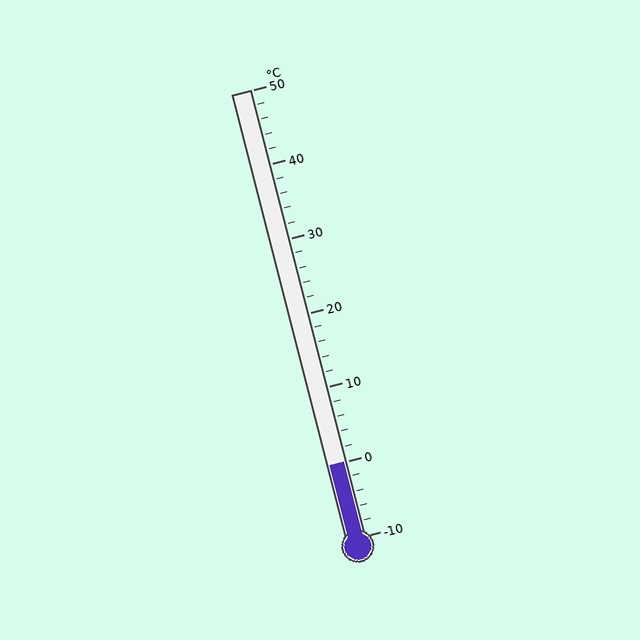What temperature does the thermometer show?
The thermometer shows approximately 0°C.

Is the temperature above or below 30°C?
The temperature is below 30°C.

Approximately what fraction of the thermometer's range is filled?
The thermometer is filled to approximately 15% of its range.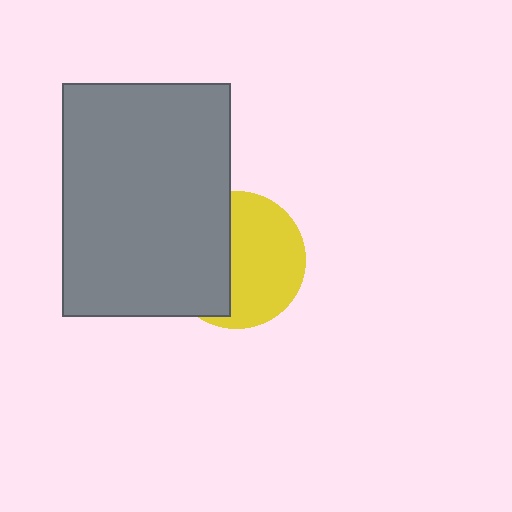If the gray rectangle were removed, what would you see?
You would see the complete yellow circle.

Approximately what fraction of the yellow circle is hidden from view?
Roughly 44% of the yellow circle is hidden behind the gray rectangle.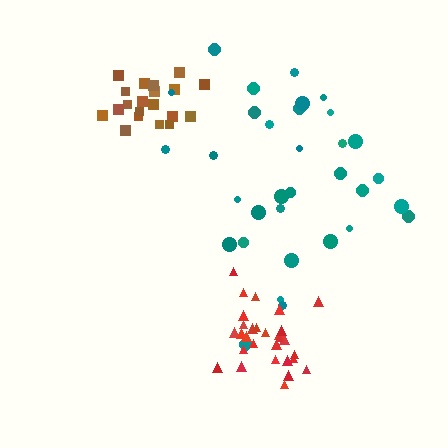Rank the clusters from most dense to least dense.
red, brown, teal.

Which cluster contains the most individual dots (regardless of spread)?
Teal (34).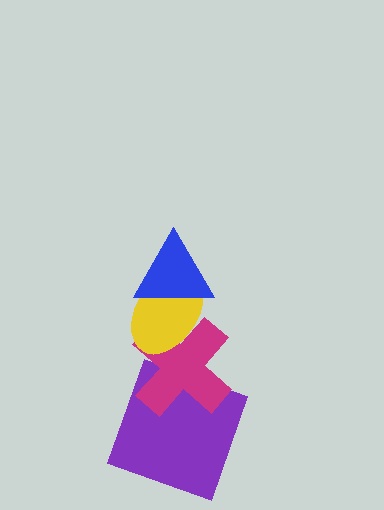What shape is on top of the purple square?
The magenta cross is on top of the purple square.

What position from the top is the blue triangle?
The blue triangle is 1st from the top.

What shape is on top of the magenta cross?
The yellow ellipse is on top of the magenta cross.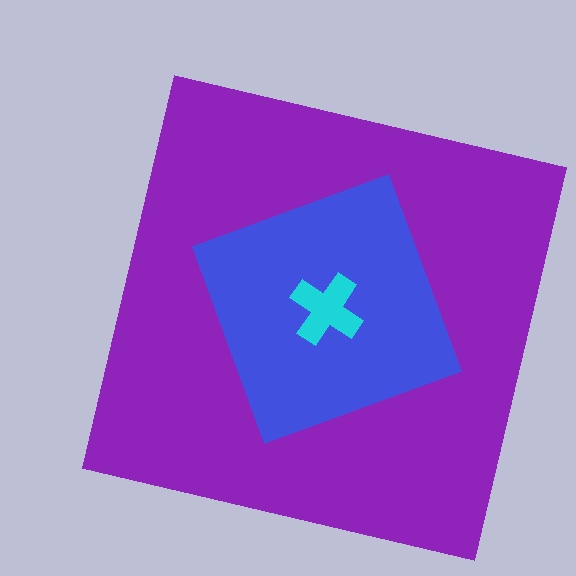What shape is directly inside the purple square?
The blue diamond.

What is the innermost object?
The cyan cross.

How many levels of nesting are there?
3.